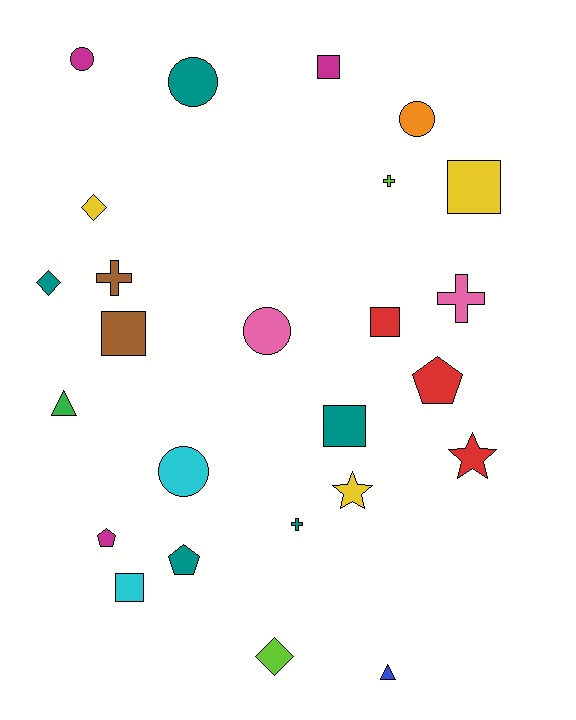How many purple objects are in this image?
There are no purple objects.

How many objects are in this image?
There are 25 objects.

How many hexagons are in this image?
There are no hexagons.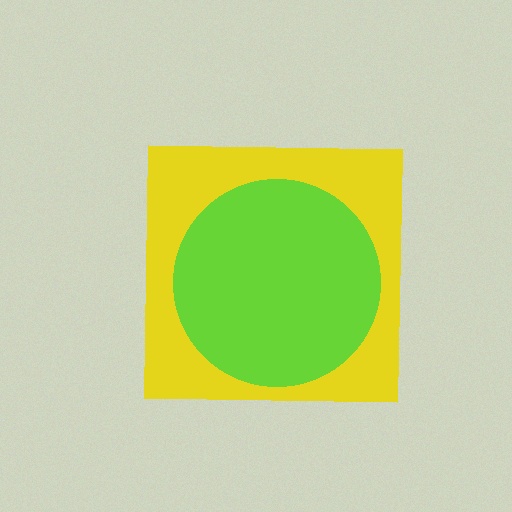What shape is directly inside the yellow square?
The lime circle.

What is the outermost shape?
The yellow square.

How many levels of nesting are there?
2.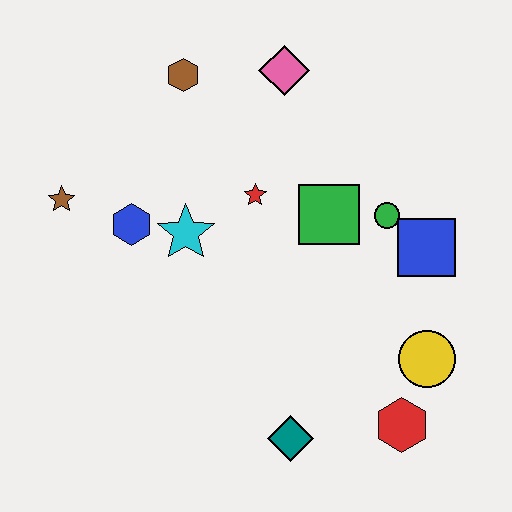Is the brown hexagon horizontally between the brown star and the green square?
Yes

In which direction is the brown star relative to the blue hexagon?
The brown star is to the left of the blue hexagon.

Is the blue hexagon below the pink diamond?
Yes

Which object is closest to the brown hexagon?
The pink diamond is closest to the brown hexagon.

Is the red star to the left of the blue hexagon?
No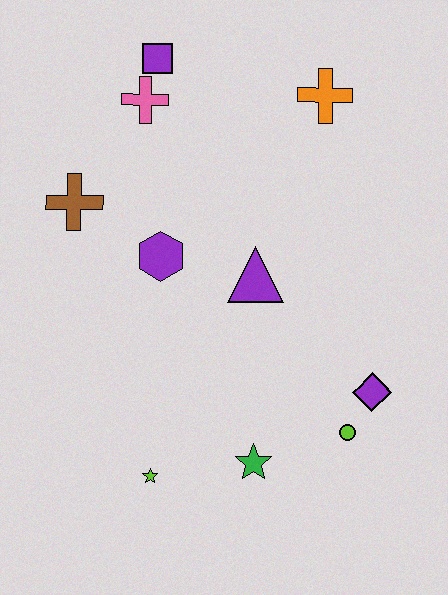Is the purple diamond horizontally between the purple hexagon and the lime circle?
No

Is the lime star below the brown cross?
Yes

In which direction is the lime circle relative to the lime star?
The lime circle is to the right of the lime star.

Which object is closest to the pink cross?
The purple square is closest to the pink cross.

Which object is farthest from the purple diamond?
The purple square is farthest from the purple diamond.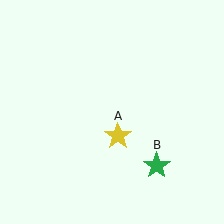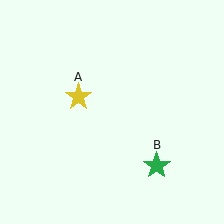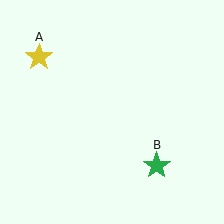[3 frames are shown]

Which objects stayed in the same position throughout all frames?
Green star (object B) remained stationary.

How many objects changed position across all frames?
1 object changed position: yellow star (object A).